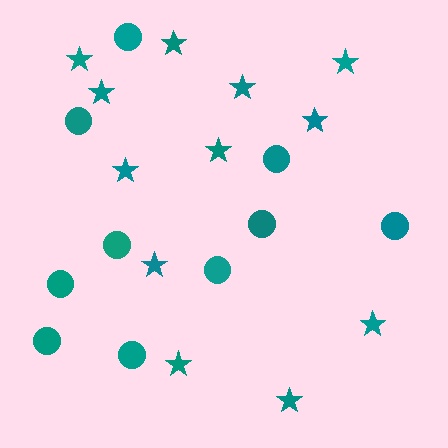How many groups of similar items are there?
There are 2 groups: one group of circles (10) and one group of stars (12).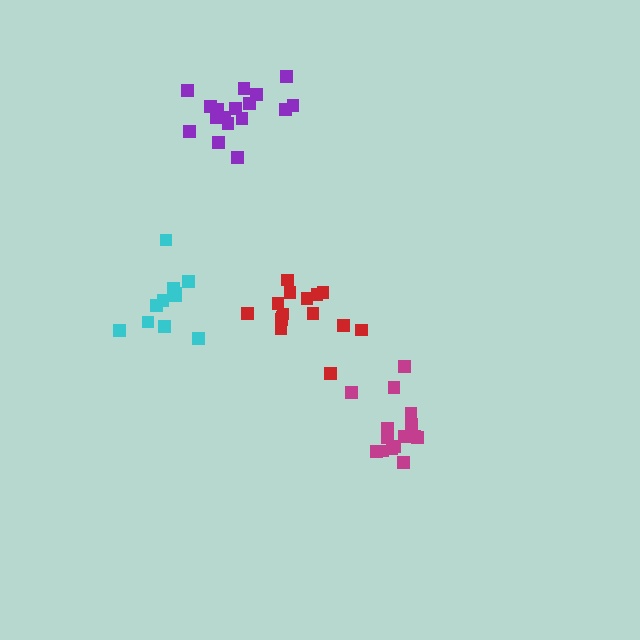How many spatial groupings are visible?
There are 4 spatial groupings.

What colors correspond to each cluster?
The clusters are colored: purple, magenta, red, cyan.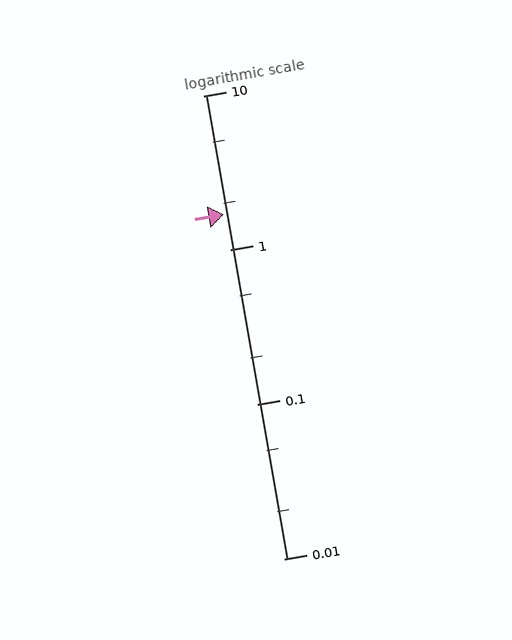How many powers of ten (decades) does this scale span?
The scale spans 3 decades, from 0.01 to 10.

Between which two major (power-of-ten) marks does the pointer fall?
The pointer is between 1 and 10.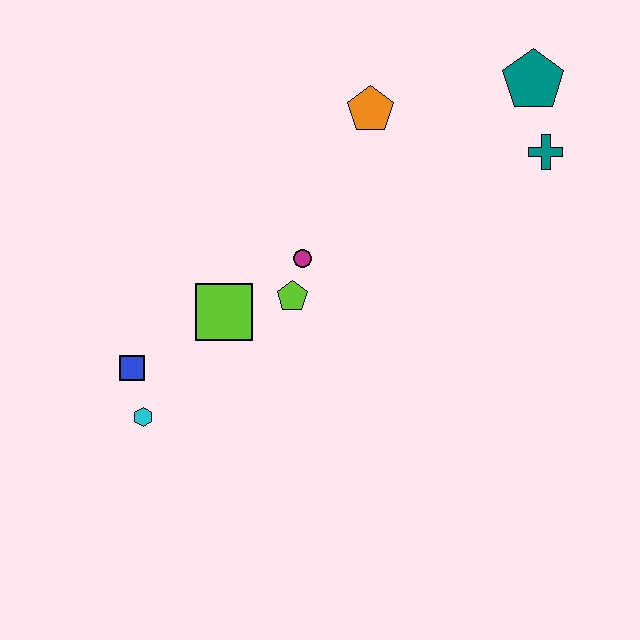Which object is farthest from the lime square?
The teal pentagon is farthest from the lime square.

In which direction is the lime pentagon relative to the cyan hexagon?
The lime pentagon is to the right of the cyan hexagon.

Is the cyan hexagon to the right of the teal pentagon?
No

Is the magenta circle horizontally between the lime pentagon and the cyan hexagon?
No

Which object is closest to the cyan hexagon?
The blue square is closest to the cyan hexagon.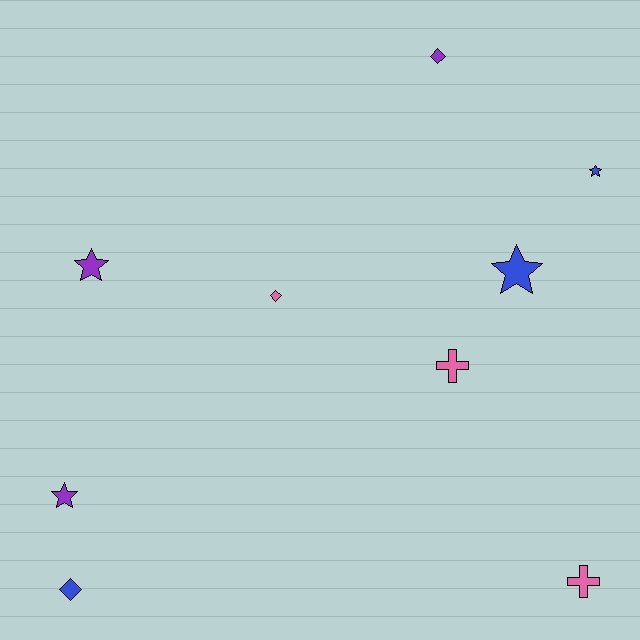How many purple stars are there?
There are 2 purple stars.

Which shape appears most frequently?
Star, with 4 objects.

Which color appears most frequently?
Pink, with 3 objects.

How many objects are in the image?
There are 9 objects.